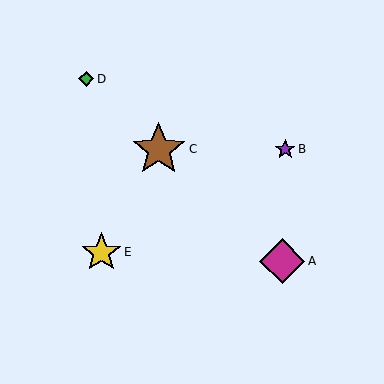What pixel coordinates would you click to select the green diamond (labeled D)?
Click at (86, 79) to select the green diamond D.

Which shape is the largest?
The brown star (labeled C) is the largest.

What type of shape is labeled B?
Shape B is a purple star.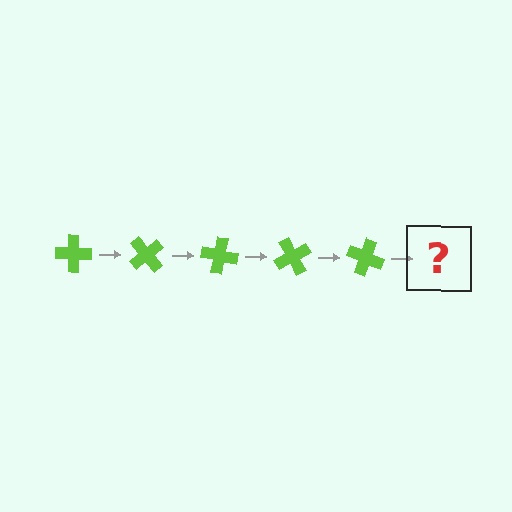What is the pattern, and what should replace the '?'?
The pattern is that the cross rotates 50 degrees each step. The '?' should be a lime cross rotated 250 degrees.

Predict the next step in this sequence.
The next step is a lime cross rotated 250 degrees.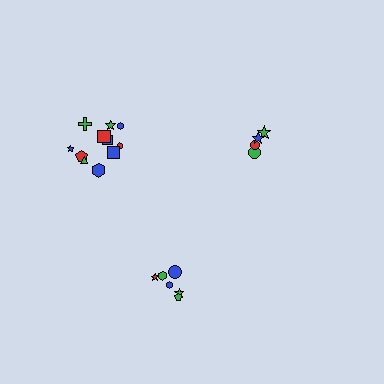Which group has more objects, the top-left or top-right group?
The top-left group.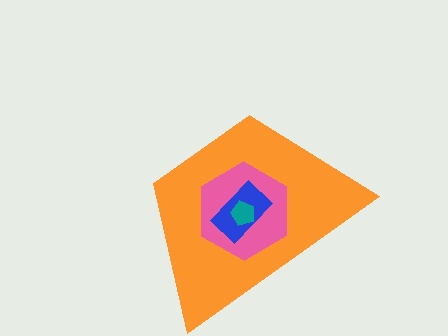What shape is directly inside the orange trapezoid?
The pink hexagon.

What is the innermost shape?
The teal pentagon.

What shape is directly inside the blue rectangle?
The teal pentagon.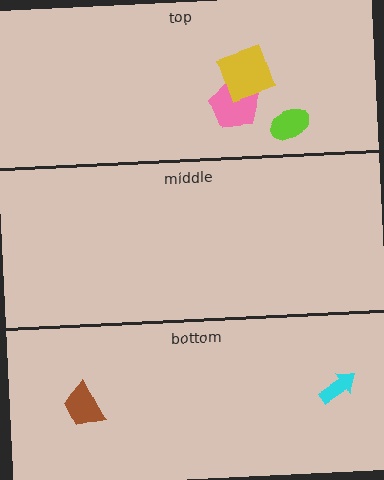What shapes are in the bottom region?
The cyan arrow, the brown trapezoid.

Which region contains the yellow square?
The top region.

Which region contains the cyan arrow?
The bottom region.